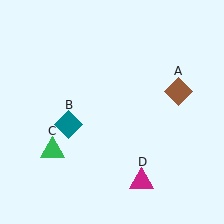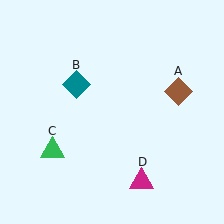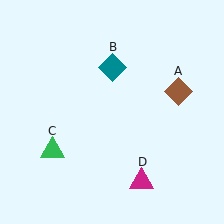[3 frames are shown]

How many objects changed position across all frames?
1 object changed position: teal diamond (object B).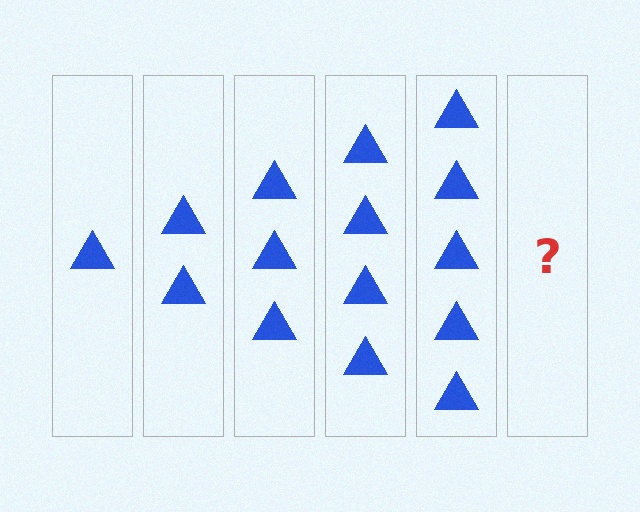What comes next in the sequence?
The next element should be 6 triangles.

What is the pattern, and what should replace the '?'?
The pattern is that each step adds one more triangle. The '?' should be 6 triangles.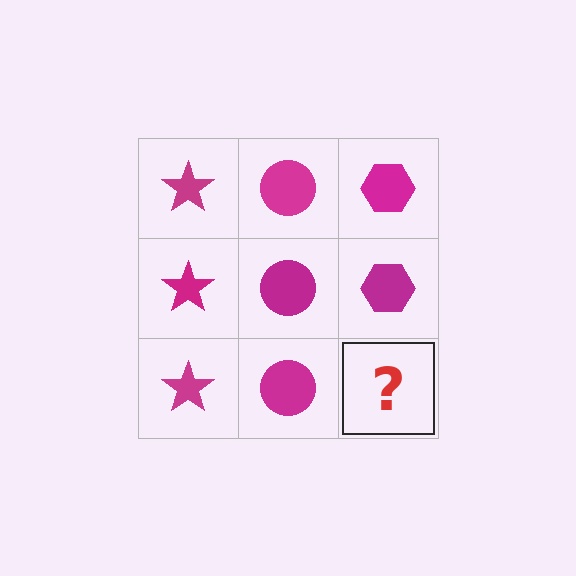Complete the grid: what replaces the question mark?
The question mark should be replaced with a magenta hexagon.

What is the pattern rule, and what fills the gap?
The rule is that each column has a consistent shape. The gap should be filled with a magenta hexagon.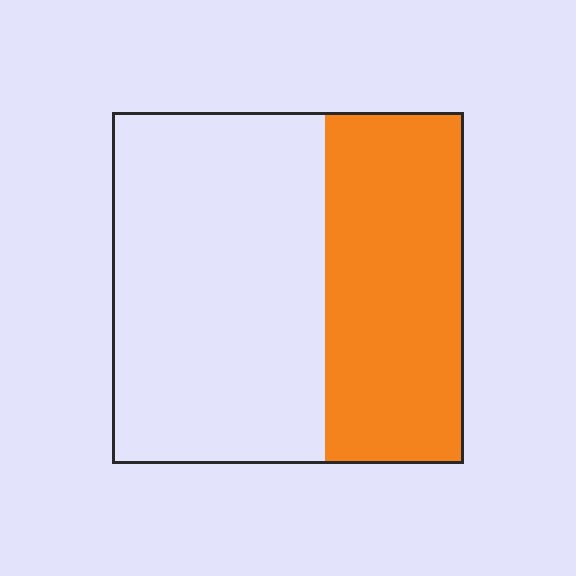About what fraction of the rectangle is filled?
About two fifths (2/5).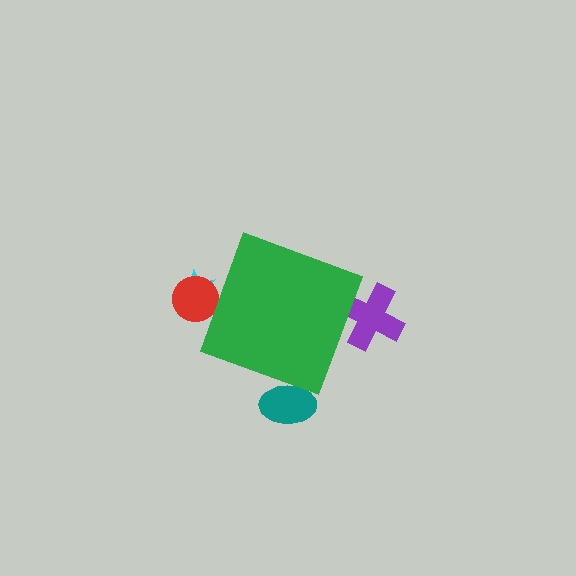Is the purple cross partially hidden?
Yes, the purple cross is partially hidden behind the green diamond.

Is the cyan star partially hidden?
Yes, the cyan star is partially hidden behind the green diamond.